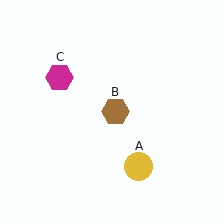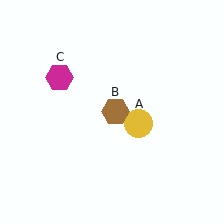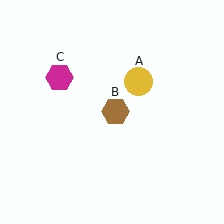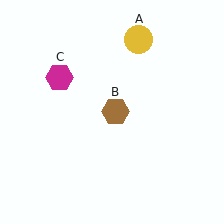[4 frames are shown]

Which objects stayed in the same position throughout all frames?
Brown hexagon (object B) and magenta hexagon (object C) remained stationary.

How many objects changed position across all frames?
1 object changed position: yellow circle (object A).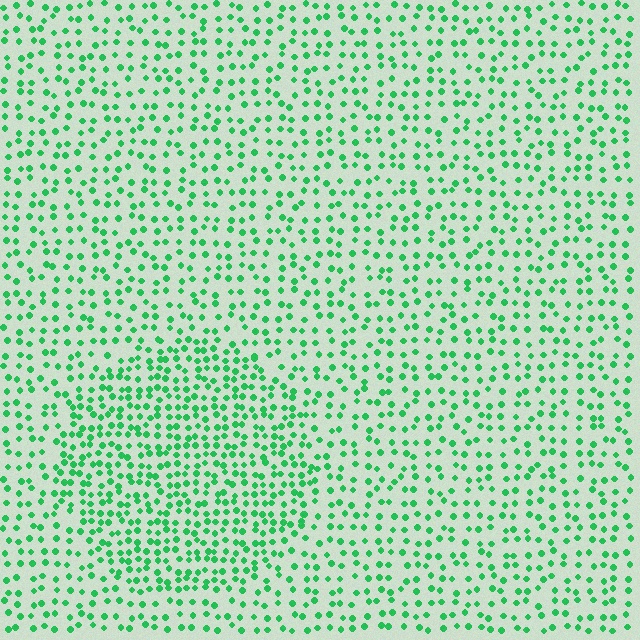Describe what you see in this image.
The image contains small green elements arranged at two different densities. A circle-shaped region is visible where the elements are more densely packed than the surrounding area.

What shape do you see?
I see a circle.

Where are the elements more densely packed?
The elements are more densely packed inside the circle boundary.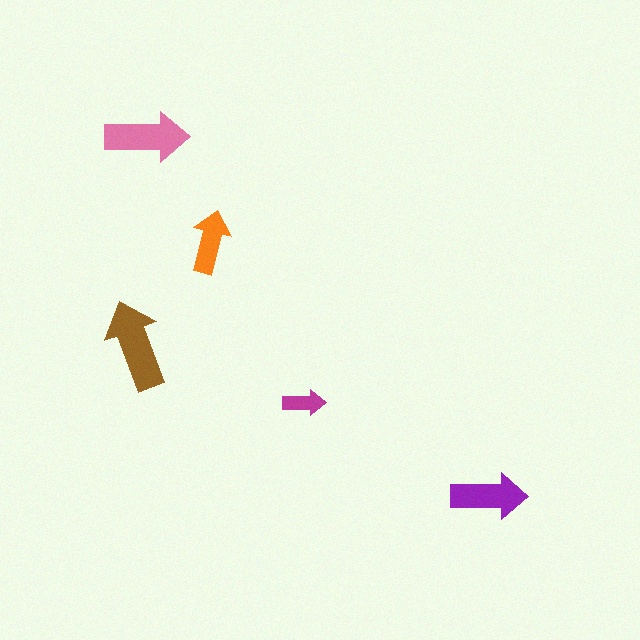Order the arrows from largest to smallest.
the brown one, the pink one, the purple one, the orange one, the magenta one.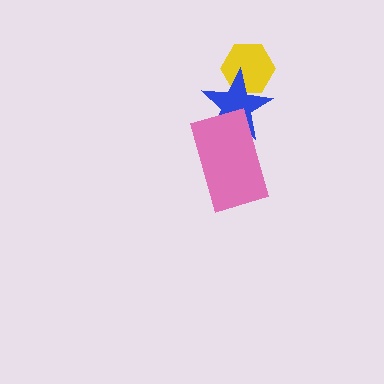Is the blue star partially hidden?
Yes, it is partially covered by another shape.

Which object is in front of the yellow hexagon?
The blue star is in front of the yellow hexagon.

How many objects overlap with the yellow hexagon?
1 object overlaps with the yellow hexagon.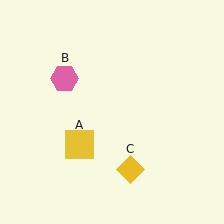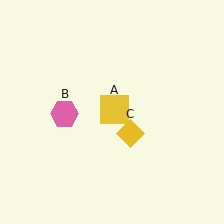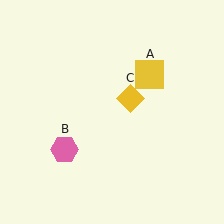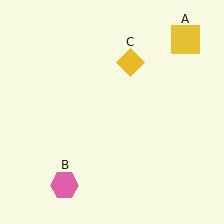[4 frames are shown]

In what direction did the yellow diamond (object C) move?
The yellow diamond (object C) moved up.